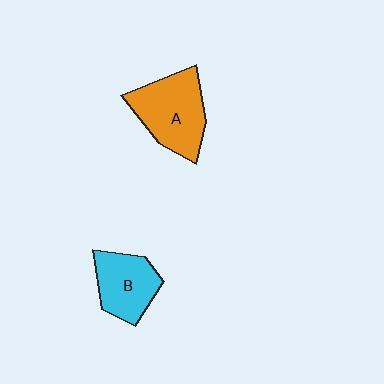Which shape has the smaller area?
Shape B (cyan).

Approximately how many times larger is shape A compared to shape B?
Approximately 1.3 times.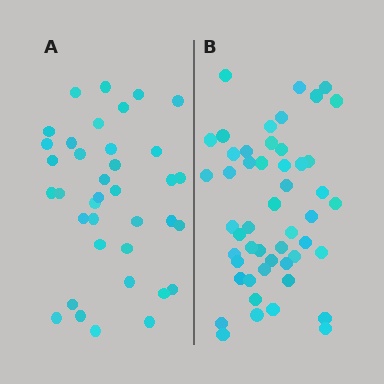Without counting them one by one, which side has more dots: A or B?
Region B (the right region) has more dots.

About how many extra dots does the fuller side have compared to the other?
Region B has approximately 15 more dots than region A.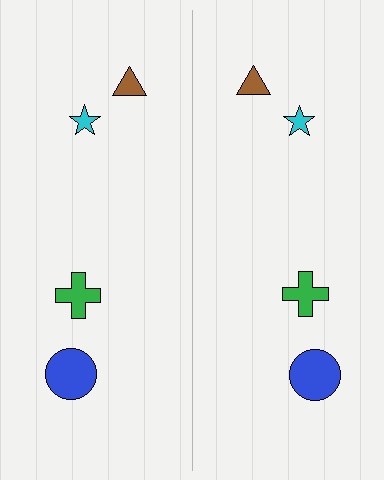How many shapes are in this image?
There are 8 shapes in this image.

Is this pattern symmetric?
Yes, this pattern has bilateral (reflection) symmetry.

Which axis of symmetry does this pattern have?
The pattern has a vertical axis of symmetry running through the center of the image.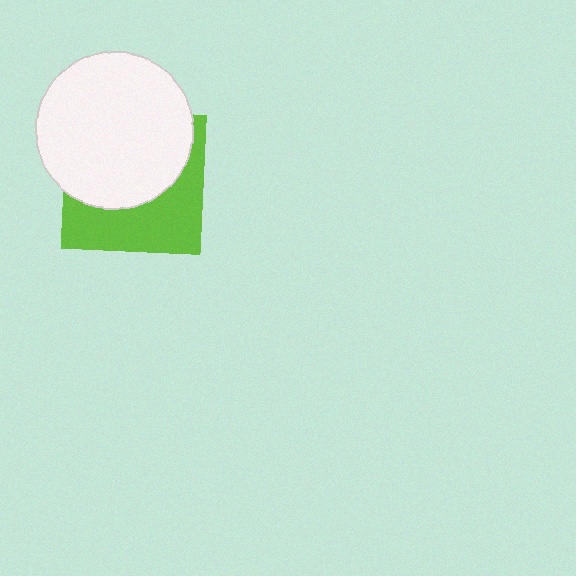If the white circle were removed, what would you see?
You would see the complete lime square.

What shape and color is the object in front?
The object in front is a white circle.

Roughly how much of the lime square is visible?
A small part of it is visible (roughly 44%).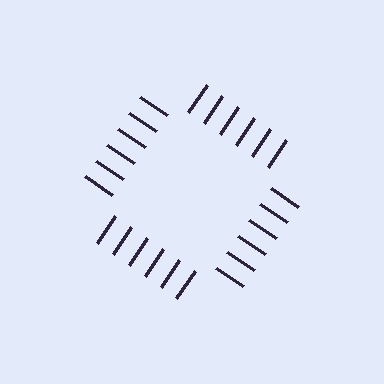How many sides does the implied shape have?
4 sides — the line-ends trace a square.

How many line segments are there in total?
24 — 6 along each of the 4 edges.